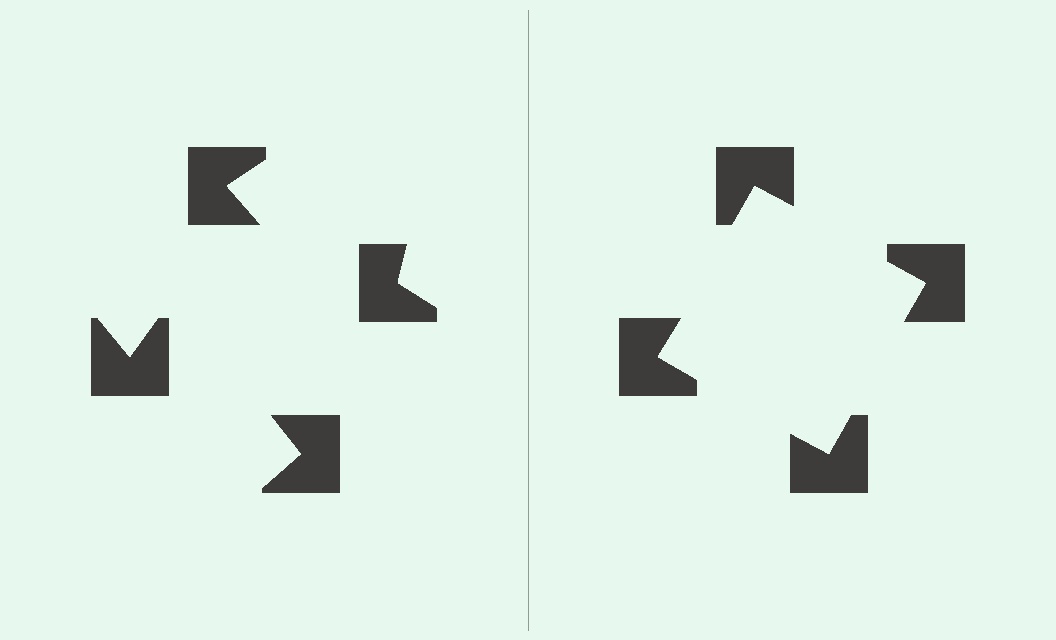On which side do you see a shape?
An illusory square appears on the right side. On the left side the wedge cuts are rotated, so no coherent shape forms.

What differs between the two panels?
The notched squares are positioned identically on both sides; only the wedge orientations differ. On the right they align to a square; on the left they are misaligned.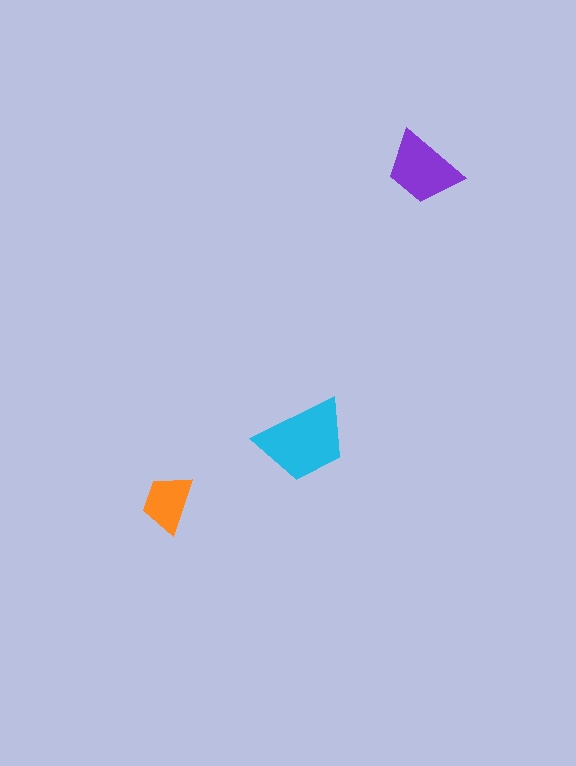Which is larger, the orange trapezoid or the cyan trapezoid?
The cyan one.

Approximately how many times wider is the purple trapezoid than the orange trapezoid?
About 1.5 times wider.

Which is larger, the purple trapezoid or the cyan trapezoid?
The cyan one.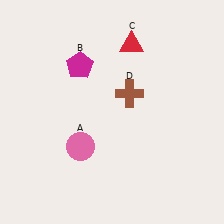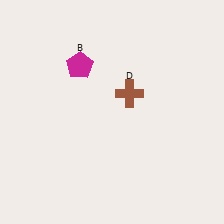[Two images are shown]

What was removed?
The pink circle (A), the red triangle (C) were removed in Image 2.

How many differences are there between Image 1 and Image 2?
There are 2 differences between the two images.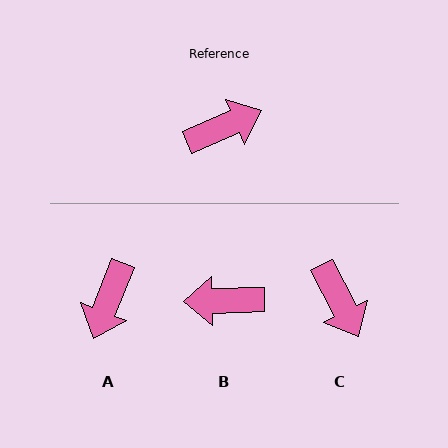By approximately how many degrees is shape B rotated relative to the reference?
Approximately 159 degrees counter-clockwise.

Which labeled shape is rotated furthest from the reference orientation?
B, about 159 degrees away.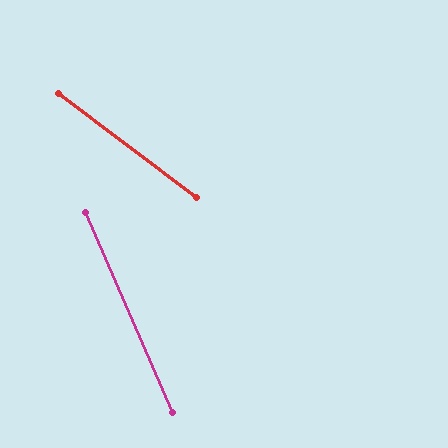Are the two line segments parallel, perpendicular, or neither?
Neither parallel nor perpendicular — they differ by about 30°.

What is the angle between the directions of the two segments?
Approximately 30 degrees.